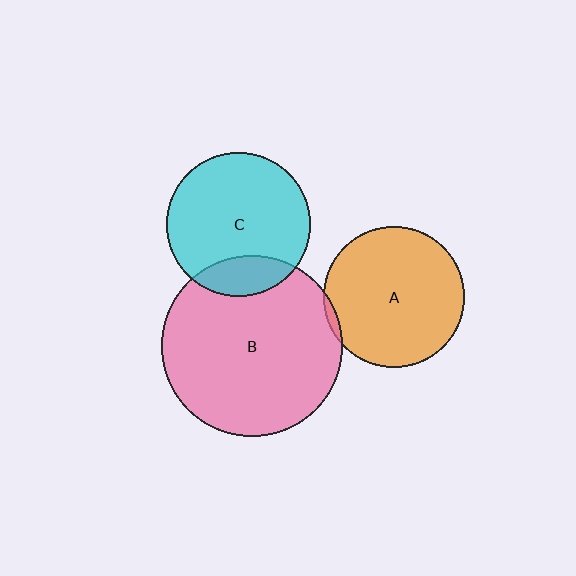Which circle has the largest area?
Circle B (pink).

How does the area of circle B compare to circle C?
Approximately 1.6 times.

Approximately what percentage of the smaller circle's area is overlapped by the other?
Approximately 5%.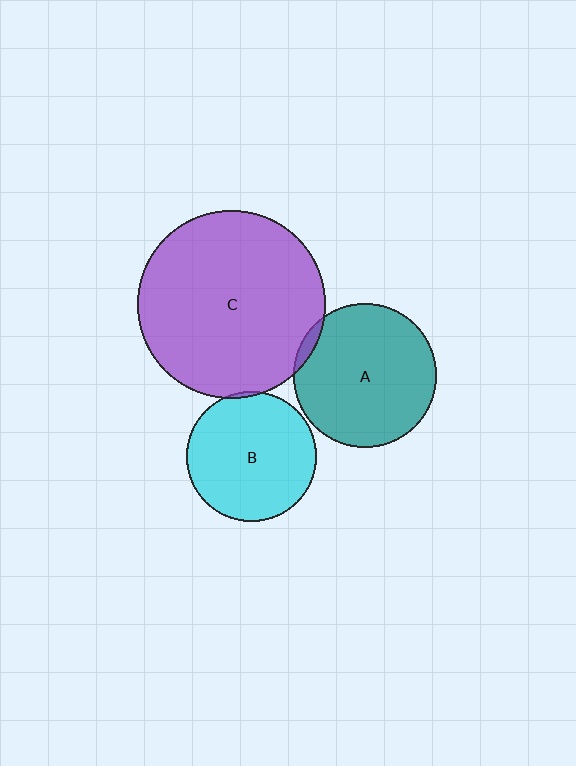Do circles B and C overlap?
Yes.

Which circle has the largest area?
Circle C (purple).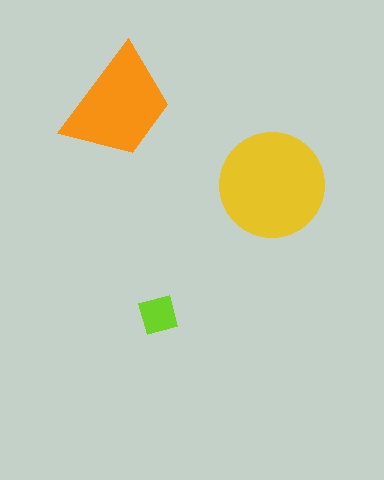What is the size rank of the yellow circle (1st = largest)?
1st.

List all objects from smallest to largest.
The lime square, the orange trapezoid, the yellow circle.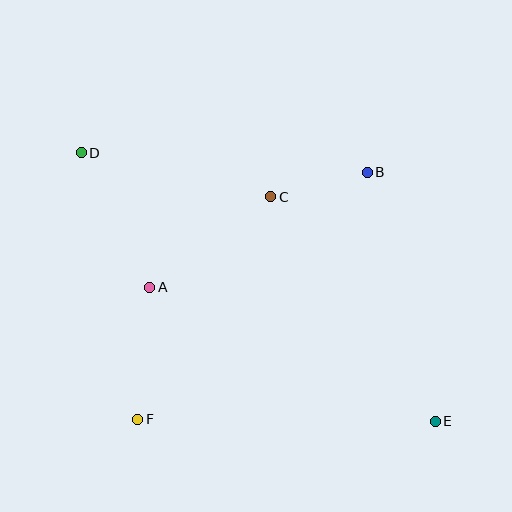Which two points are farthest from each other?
Points D and E are farthest from each other.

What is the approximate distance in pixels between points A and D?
The distance between A and D is approximately 151 pixels.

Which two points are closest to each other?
Points B and C are closest to each other.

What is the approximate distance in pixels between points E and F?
The distance between E and F is approximately 298 pixels.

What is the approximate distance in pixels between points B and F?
The distance between B and F is approximately 337 pixels.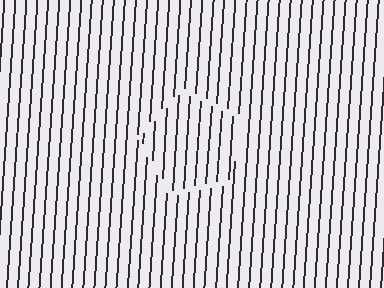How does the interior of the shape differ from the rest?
The interior of the shape contains the same grating, shifted by half a period — the contour is defined by the phase discontinuity where line-ends from the inner and outer gratings abut.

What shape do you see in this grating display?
An illusory pentagon. The interior of the shape contains the same grating, shifted by half a period — the contour is defined by the phase discontinuity where line-ends from the inner and outer gratings abut.